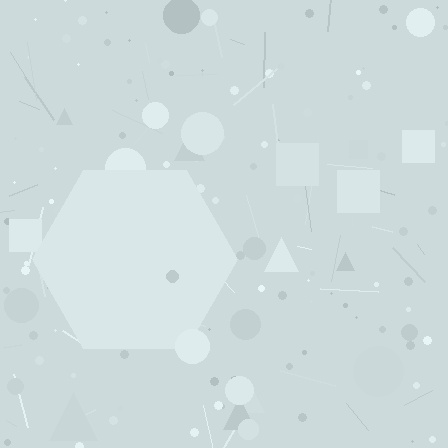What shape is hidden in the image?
A hexagon is hidden in the image.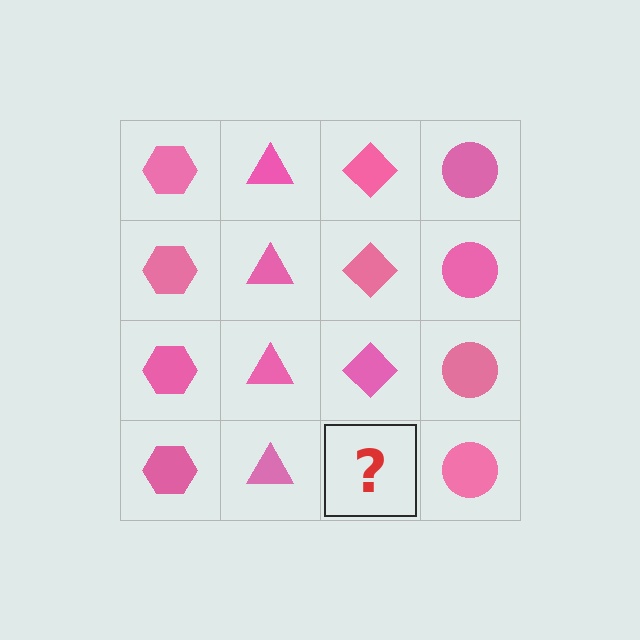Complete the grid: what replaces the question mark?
The question mark should be replaced with a pink diamond.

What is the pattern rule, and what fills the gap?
The rule is that each column has a consistent shape. The gap should be filled with a pink diamond.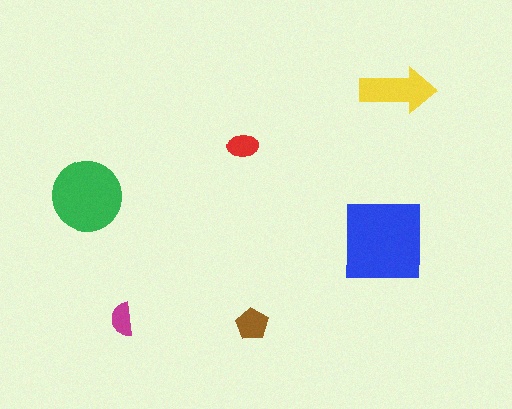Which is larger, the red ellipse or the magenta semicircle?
The red ellipse.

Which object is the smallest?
The magenta semicircle.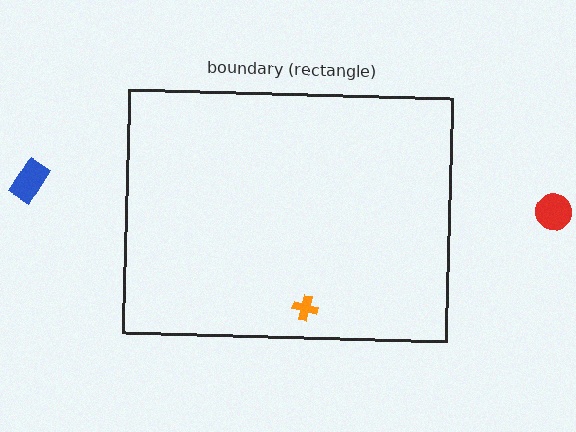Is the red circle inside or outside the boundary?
Outside.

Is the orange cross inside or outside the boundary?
Inside.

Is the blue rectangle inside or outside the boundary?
Outside.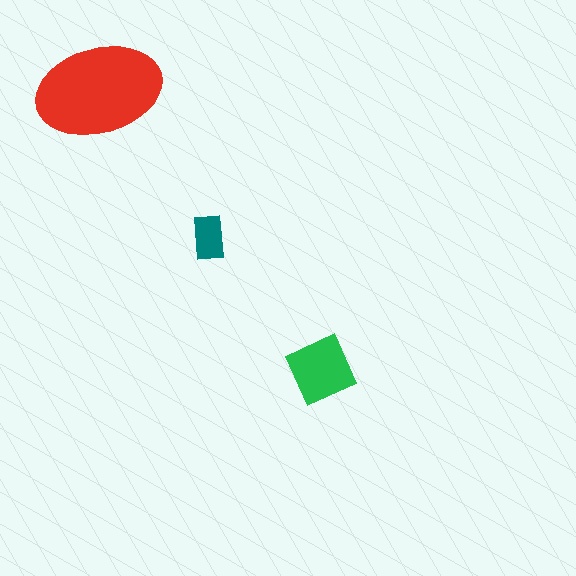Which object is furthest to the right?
The green square is rightmost.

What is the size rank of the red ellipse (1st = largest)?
1st.